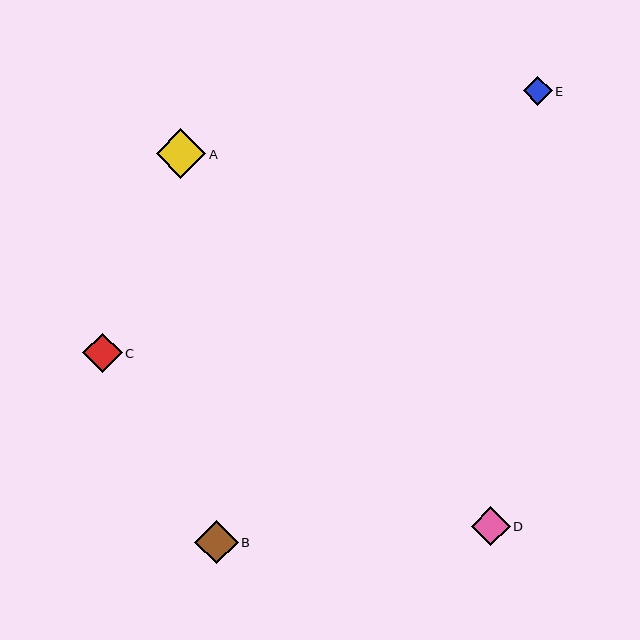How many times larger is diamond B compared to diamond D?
Diamond B is approximately 1.1 times the size of diamond D.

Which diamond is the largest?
Diamond A is the largest with a size of approximately 50 pixels.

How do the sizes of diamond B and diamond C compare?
Diamond B and diamond C are approximately the same size.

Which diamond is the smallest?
Diamond E is the smallest with a size of approximately 29 pixels.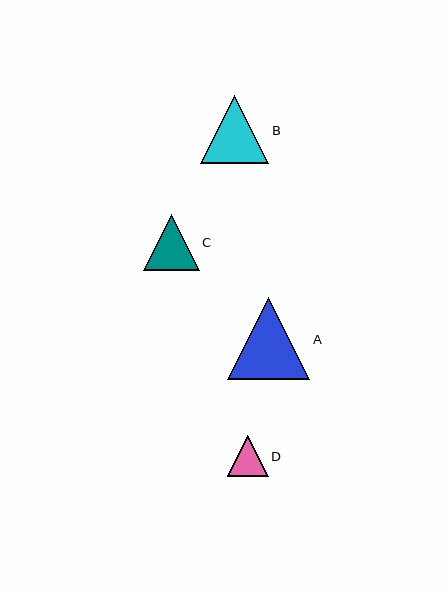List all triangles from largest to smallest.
From largest to smallest: A, B, C, D.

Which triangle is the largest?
Triangle A is the largest with a size of approximately 82 pixels.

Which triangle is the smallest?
Triangle D is the smallest with a size of approximately 41 pixels.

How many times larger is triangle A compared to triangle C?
Triangle A is approximately 1.5 times the size of triangle C.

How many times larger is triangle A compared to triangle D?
Triangle A is approximately 2.0 times the size of triangle D.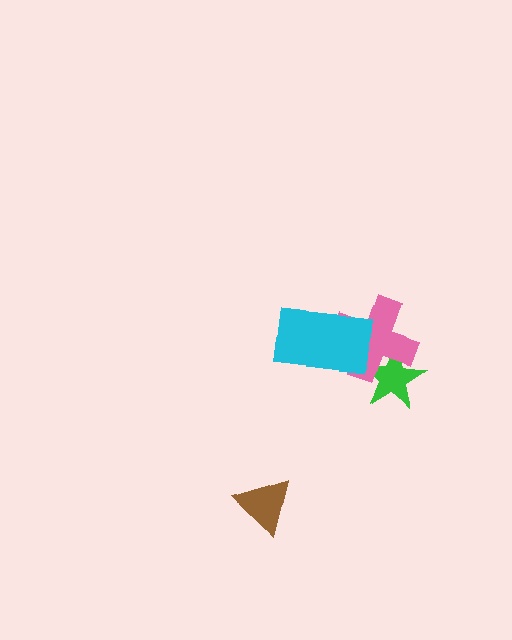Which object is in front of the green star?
The pink cross is in front of the green star.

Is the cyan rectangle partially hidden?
No, no other shape covers it.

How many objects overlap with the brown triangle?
0 objects overlap with the brown triangle.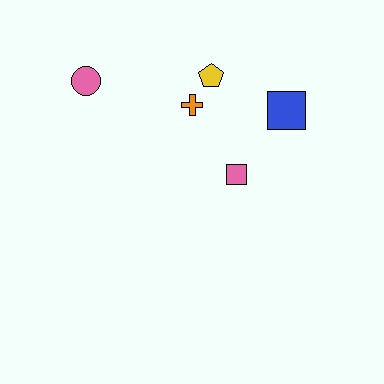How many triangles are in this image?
There are no triangles.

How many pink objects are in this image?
There are 2 pink objects.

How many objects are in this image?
There are 5 objects.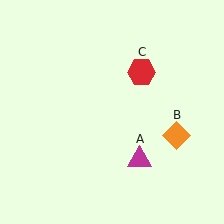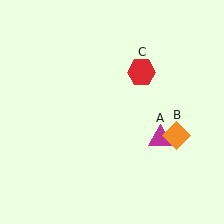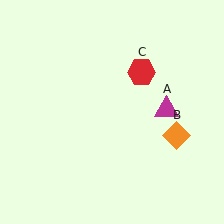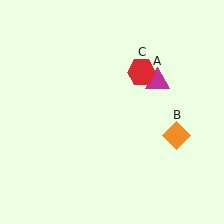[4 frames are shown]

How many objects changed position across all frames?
1 object changed position: magenta triangle (object A).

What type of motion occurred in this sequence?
The magenta triangle (object A) rotated counterclockwise around the center of the scene.